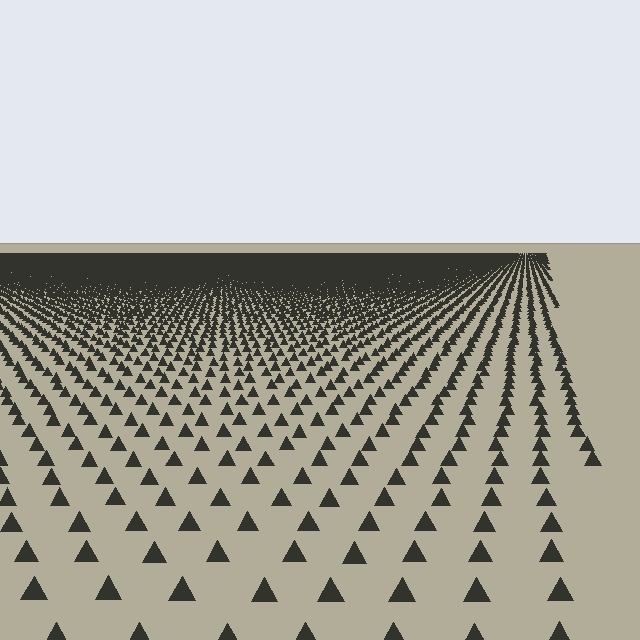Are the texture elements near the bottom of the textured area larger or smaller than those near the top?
Larger. Near the bottom, elements are closer to the viewer and appear at a bigger on-screen size.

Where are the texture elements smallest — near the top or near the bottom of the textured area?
Near the top.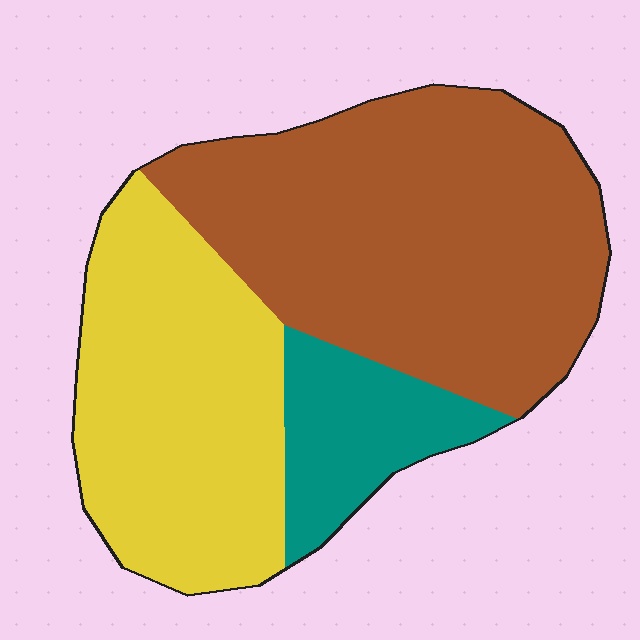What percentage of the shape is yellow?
Yellow covers about 35% of the shape.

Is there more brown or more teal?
Brown.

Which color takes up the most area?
Brown, at roughly 50%.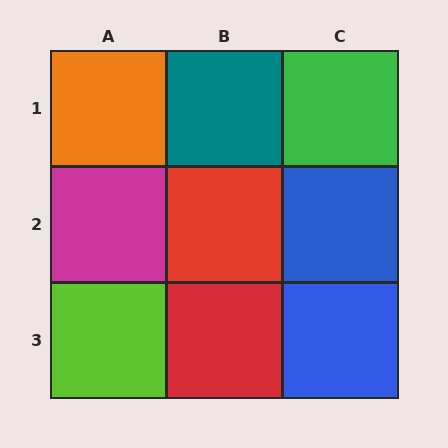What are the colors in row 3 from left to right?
Lime, red, blue.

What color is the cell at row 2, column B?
Red.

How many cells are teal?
1 cell is teal.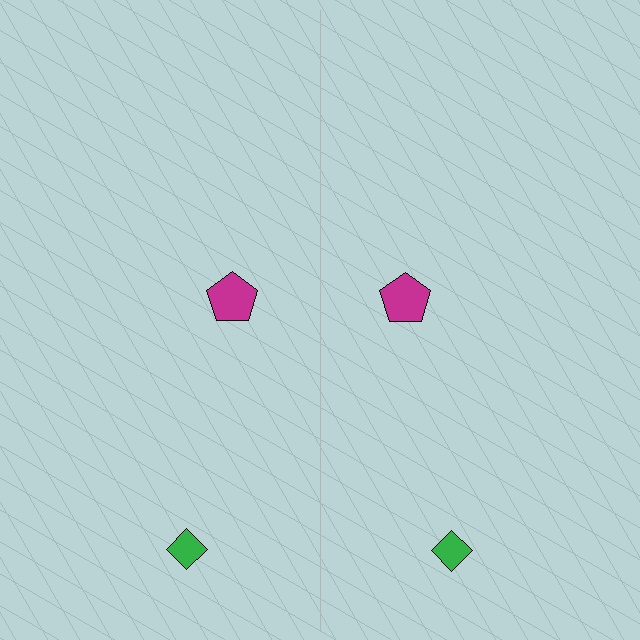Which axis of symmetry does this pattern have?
The pattern has a vertical axis of symmetry running through the center of the image.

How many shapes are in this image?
There are 4 shapes in this image.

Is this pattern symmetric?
Yes, this pattern has bilateral (reflection) symmetry.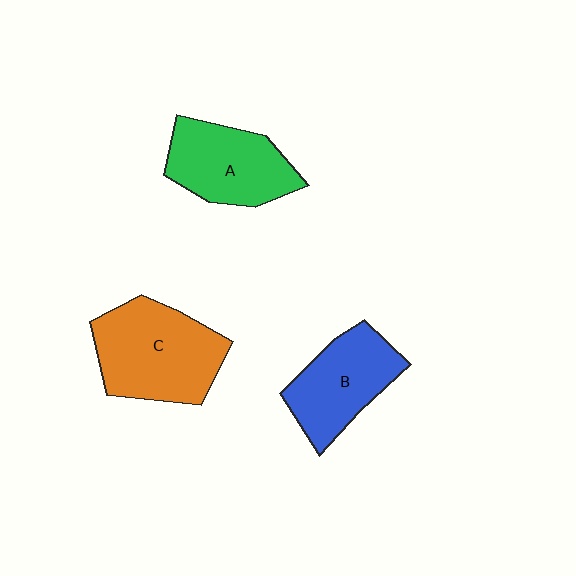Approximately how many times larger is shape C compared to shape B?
Approximately 1.3 times.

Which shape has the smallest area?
Shape B (blue).